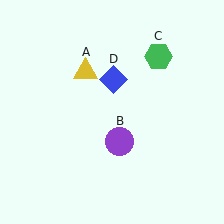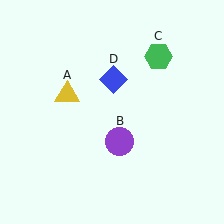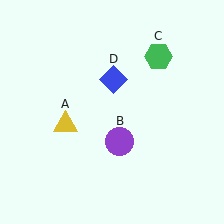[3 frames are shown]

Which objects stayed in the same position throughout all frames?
Purple circle (object B) and green hexagon (object C) and blue diamond (object D) remained stationary.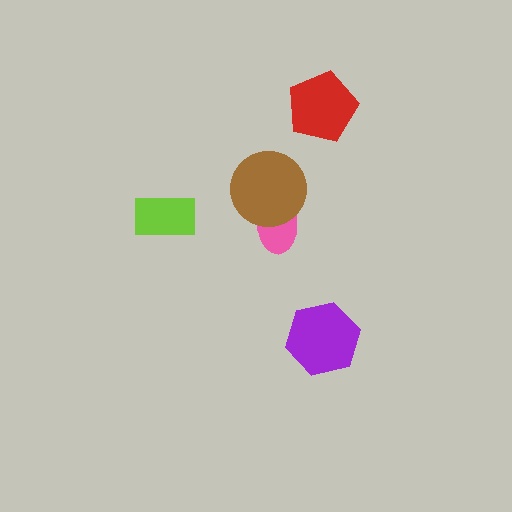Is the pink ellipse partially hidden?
Yes, it is partially covered by another shape.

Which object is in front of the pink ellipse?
The brown circle is in front of the pink ellipse.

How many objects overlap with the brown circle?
1 object overlaps with the brown circle.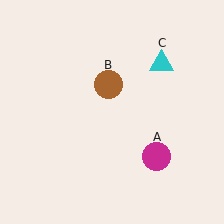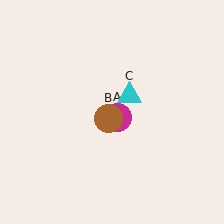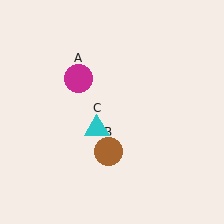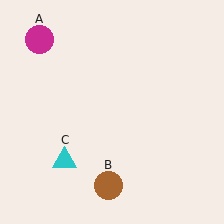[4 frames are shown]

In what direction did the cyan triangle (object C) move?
The cyan triangle (object C) moved down and to the left.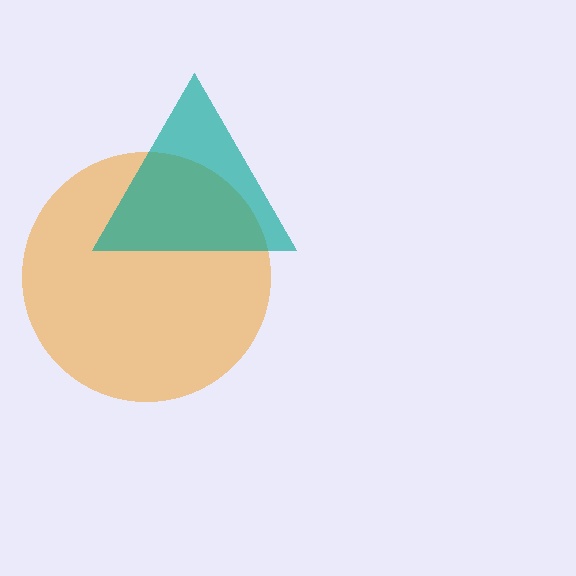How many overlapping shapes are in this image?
There are 2 overlapping shapes in the image.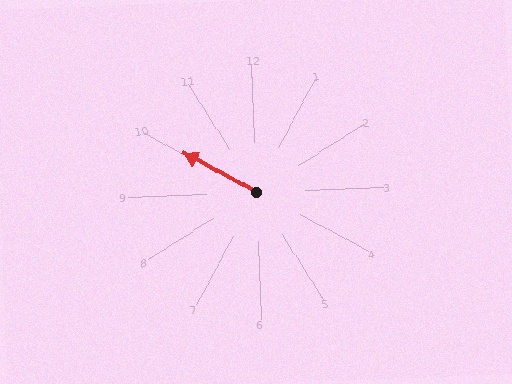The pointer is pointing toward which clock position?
Roughly 10 o'clock.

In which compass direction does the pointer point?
Northwest.